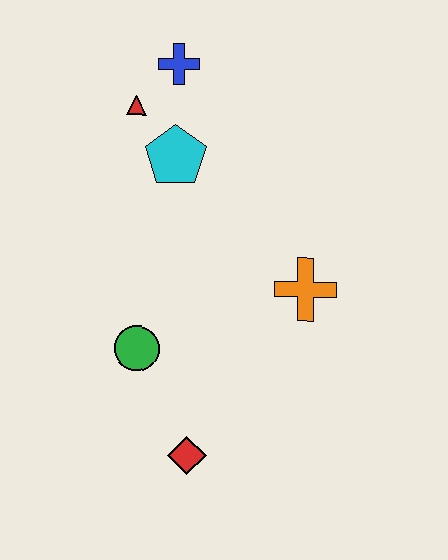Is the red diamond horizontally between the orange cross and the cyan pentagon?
Yes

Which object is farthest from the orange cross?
The blue cross is farthest from the orange cross.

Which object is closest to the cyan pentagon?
The red triangle is closest to the cyan pentagon.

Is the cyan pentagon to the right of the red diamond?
No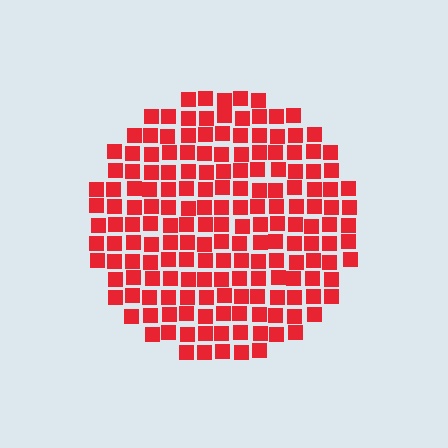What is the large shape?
The large shape is a circle.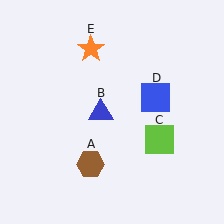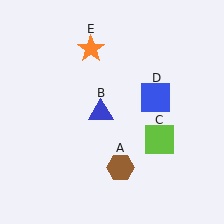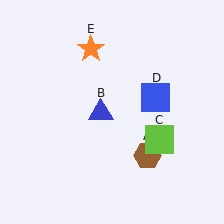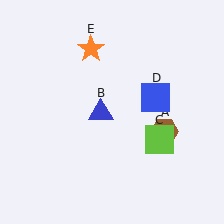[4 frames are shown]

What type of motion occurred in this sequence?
The brown hexagon (object A) rotated counterclockwise around the center of the scene.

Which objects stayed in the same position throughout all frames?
Blue triangle (object B) and lime square (object C) and blue square (object D) and orange star (object E) remained stationary.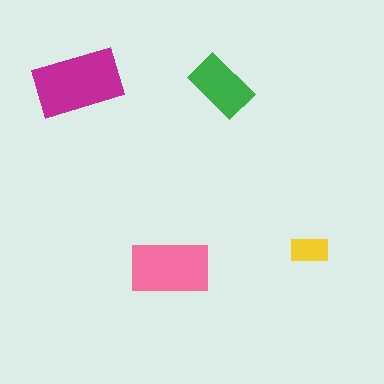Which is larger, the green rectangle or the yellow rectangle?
The green one.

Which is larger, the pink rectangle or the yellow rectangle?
The pink one.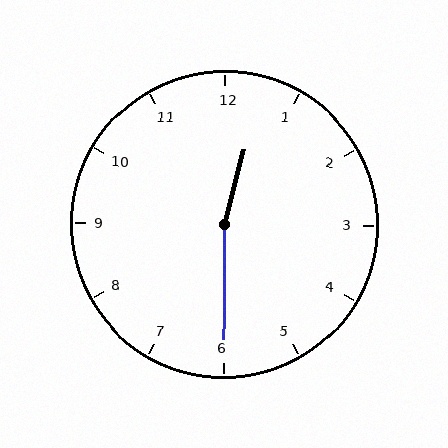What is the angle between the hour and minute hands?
Approximately 165 degrees.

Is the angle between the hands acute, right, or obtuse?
It is obtuse.